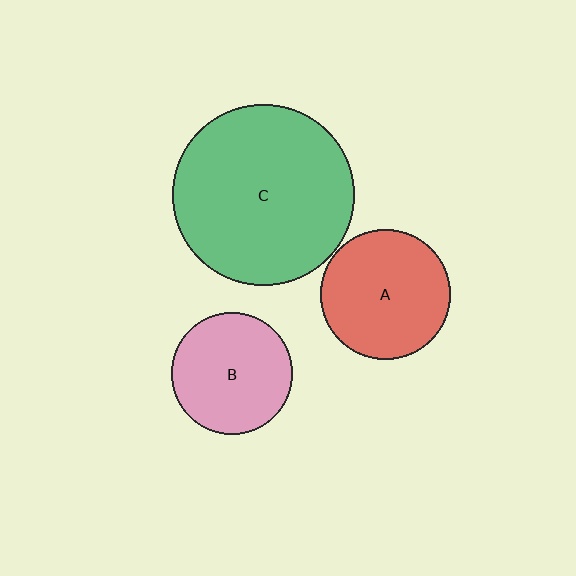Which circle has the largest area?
Circle C (green).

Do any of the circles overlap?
No, none of the circles overlap.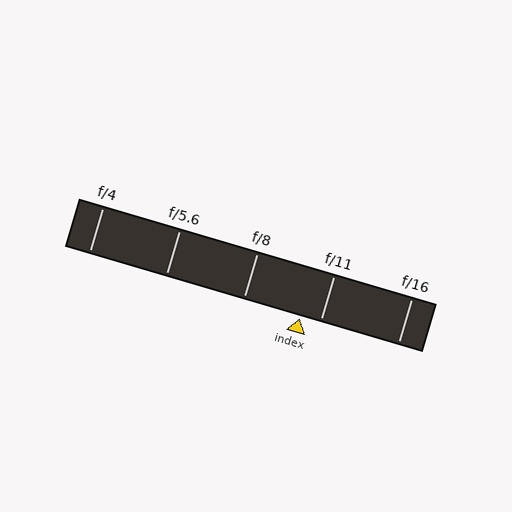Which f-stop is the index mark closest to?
The index mark is closest to f/11.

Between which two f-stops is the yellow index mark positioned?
The index mark is between f/8 and f/11.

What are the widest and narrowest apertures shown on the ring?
The widest aperture shown is f/4 and the narrowest is f/16.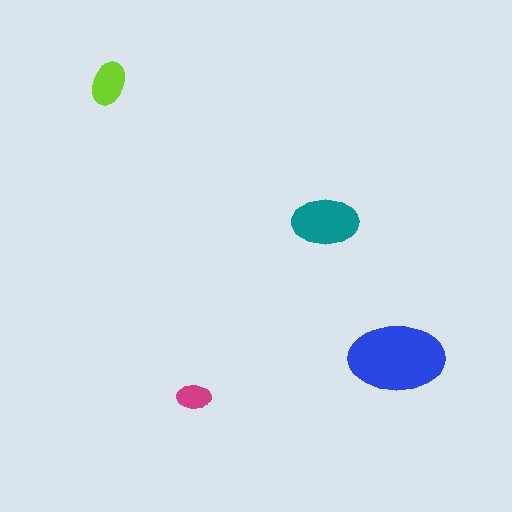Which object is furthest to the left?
The lime ellipse is leftmost.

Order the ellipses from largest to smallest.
the blue one, the teal one, the lime one, the magenta one.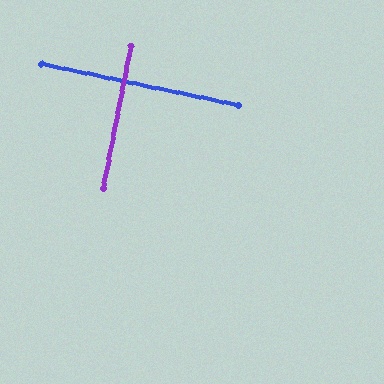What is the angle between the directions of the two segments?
Approximately 89 degrees.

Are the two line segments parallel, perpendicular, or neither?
Perpendicular — they meet at approximately 89°.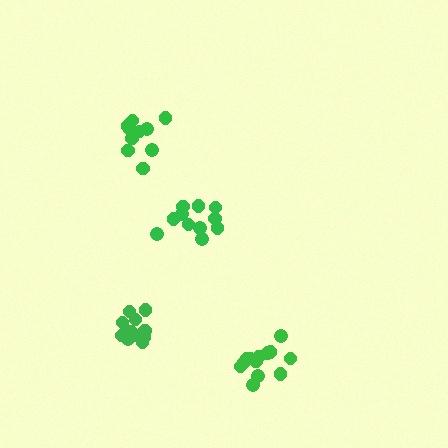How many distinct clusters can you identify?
There are 4 distinct clusters.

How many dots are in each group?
Group 1: 10 dots, Group 2: 13 dots, Group 3: 11 dots, Group 4: 11 dots (45 total).